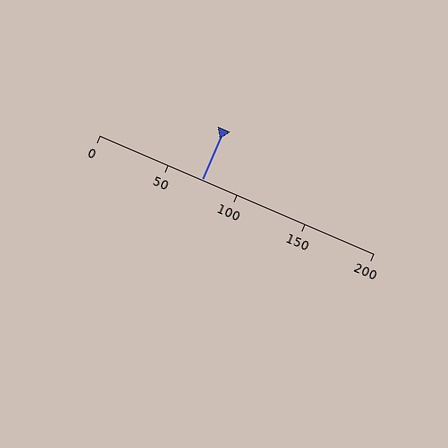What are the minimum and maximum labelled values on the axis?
The axis runs from 0 to 200.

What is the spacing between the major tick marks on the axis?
The major ticks are spaced 50 apart.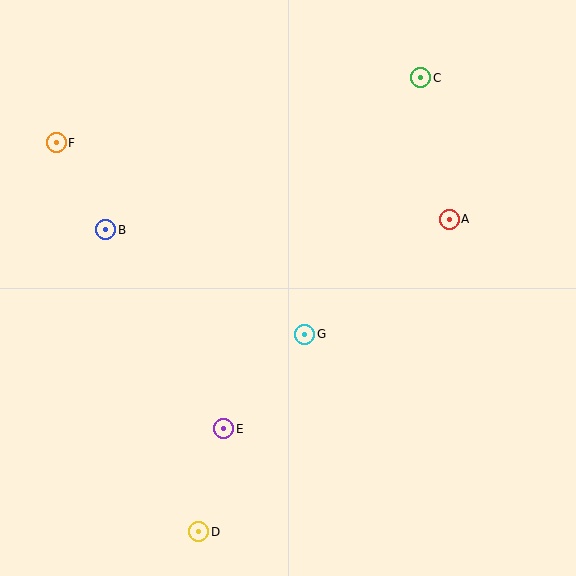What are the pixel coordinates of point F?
Point F is at (56, 143).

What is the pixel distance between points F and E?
The distance between F and E is 331 pixels.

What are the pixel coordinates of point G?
Point G is at (305, 334).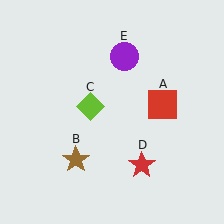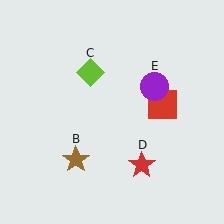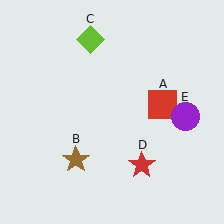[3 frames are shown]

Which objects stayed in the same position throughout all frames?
Red square (object A) and brown star (object B) and red star (object D) remained stationary.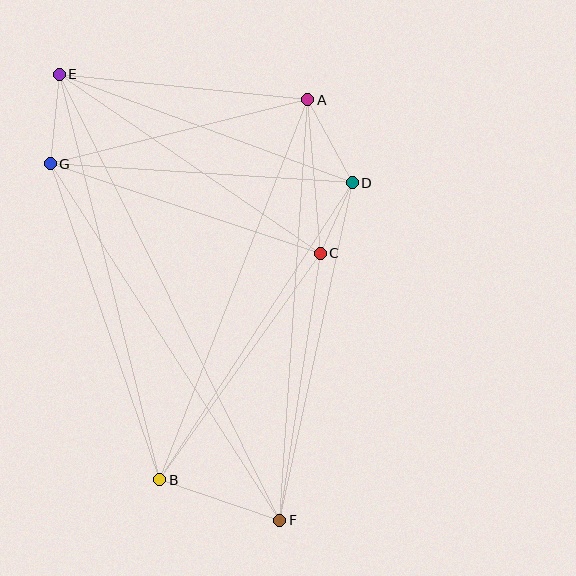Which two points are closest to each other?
Points C and D are closest to each other.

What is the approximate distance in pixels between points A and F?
The distance between A and F is approximately 421 pixels.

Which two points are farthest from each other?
Points E and F are farthest from each other.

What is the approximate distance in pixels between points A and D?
The distance between A and D is approximately 94 pixels.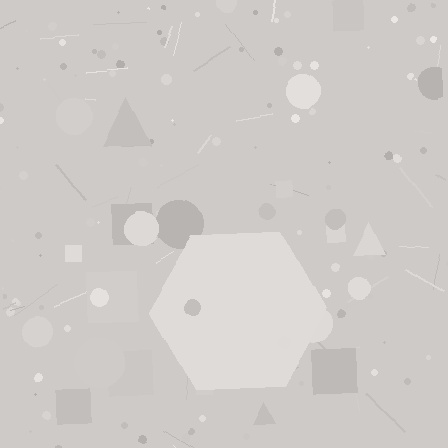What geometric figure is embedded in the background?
A hexagon is embedded in the background.